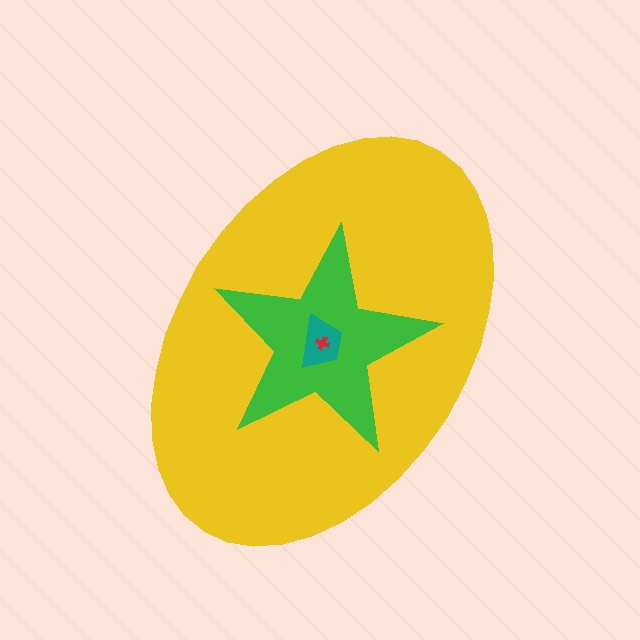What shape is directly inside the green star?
The teal trapezoid.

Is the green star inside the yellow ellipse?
Yes.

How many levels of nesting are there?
4.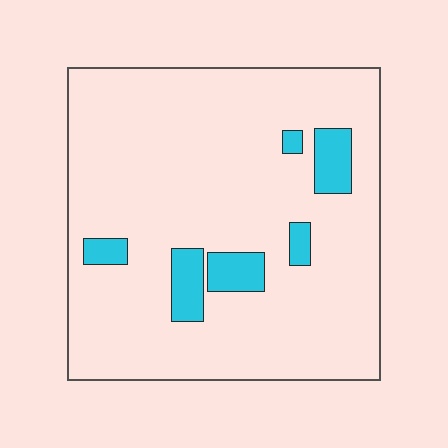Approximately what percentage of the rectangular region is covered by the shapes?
Approximately 10%.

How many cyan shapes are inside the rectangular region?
6.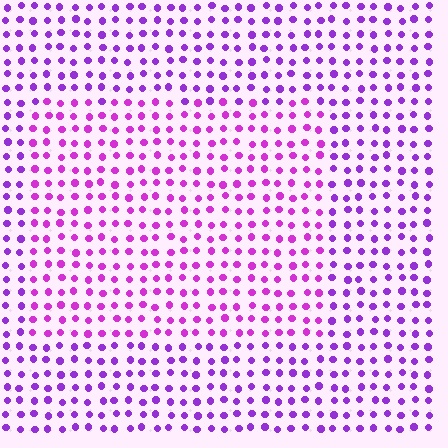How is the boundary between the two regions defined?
The boundary is defined purely by a slight shift in hue (about 23 degrees). Spacing, size, and orientation are identical on both sides.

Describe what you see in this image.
The image is filled with small purple elements in a uniform arrangement. A rectangle-shaped region is visible where the elements are tinted to a slightly different hue, forming a subtle color boundary.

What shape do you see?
I see a rectangle.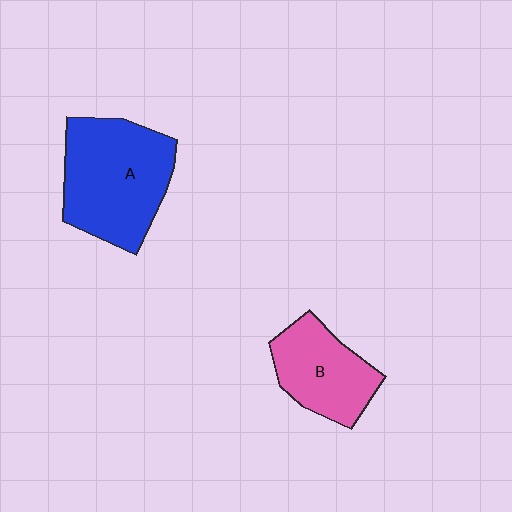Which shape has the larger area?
Shape A (blue).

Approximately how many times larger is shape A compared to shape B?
Approximately 1.5 times.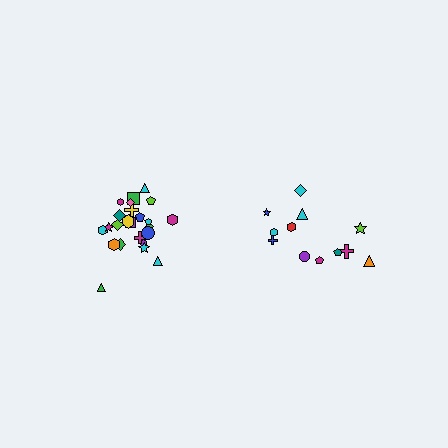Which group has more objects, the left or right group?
The left group.